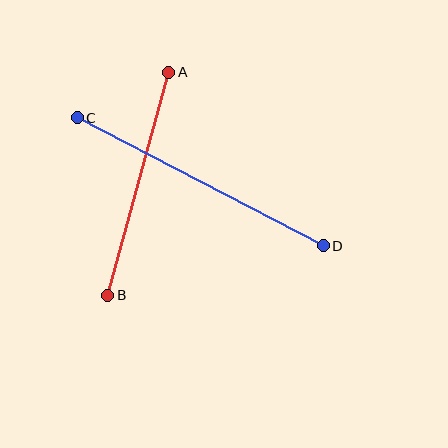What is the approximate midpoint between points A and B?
The midpoint is at approximately (138, 184) pixels.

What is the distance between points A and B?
The distance is approximately 231 pixels.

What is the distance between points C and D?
The distance is approximately 277 pixels.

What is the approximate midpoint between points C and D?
The midpoint is at approximately (200, 182) pixels.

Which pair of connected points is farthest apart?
Points C and D are farthest apart.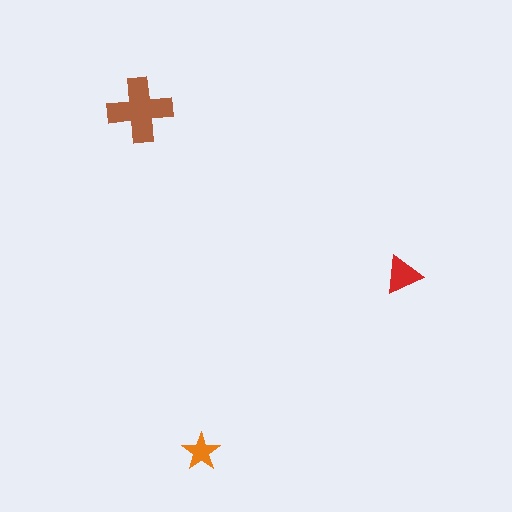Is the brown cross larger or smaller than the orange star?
Larger.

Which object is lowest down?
The orange star is bottommost.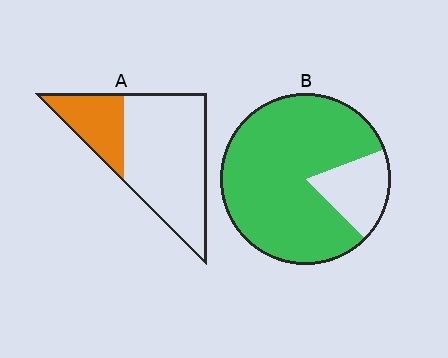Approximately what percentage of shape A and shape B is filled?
A is approximately 25% and B is approximately 80%.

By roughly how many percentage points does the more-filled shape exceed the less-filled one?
By roughly 55 percentage points (B over A).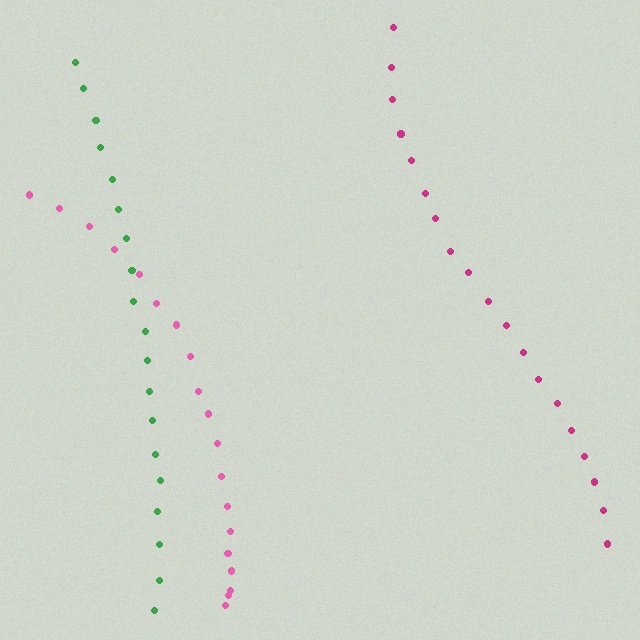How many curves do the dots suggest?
There are 3 distinct paths.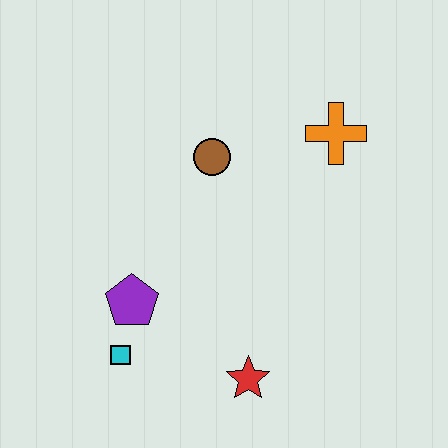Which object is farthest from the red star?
The orange cross is farthest from the red star.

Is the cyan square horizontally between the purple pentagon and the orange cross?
No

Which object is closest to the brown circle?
The orange cross is closest to the brown circle.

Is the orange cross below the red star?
No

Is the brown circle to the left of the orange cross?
Yes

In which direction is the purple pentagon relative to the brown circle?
The purple pentagon is below the brown circle.